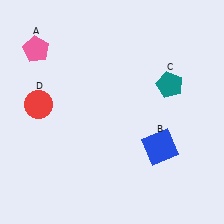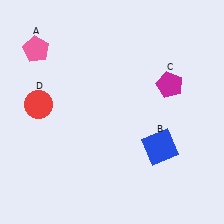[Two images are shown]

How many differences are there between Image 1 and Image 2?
There is 1 difference between the two images.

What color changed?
The pentagon (C) changed from teal in Image 1 to magenta in Image 2.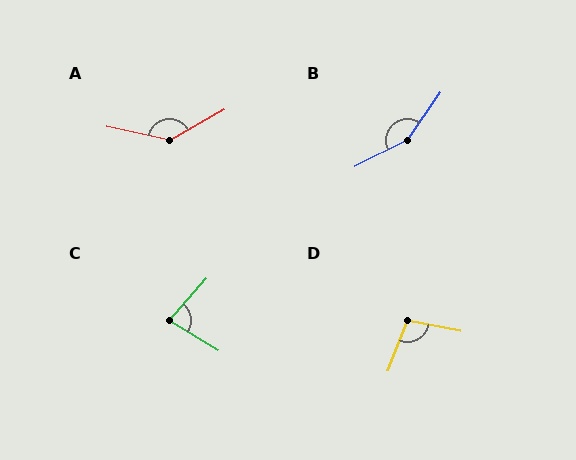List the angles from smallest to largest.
C (80°), D (100°), A (138°), B (152°).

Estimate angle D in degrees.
Approximately 100 degrees.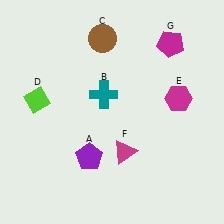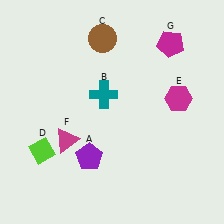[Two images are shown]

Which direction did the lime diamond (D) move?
The lime diamond (D) moved down.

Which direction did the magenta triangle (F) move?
The magenta triangle (F) moved left.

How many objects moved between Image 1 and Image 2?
2 objects moved between the two images.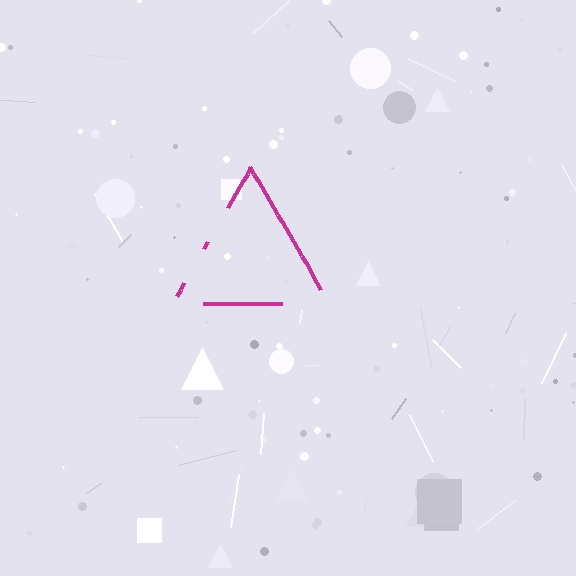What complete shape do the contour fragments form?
The contour fragments form a triangle.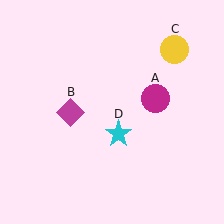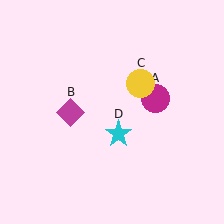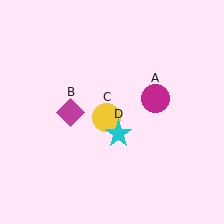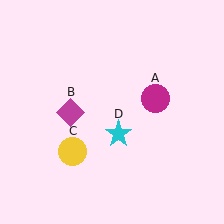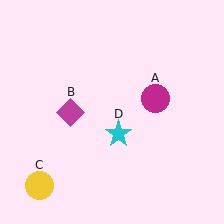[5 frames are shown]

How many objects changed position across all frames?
1 object changed position: yellow circle (object C).